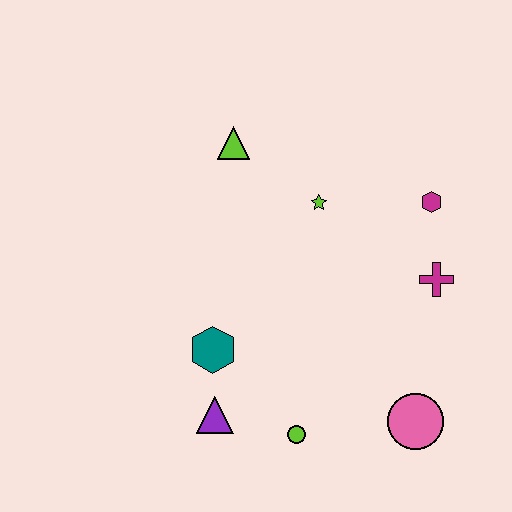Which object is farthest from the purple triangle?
The magenta hexagon is farthest from the purple triangle.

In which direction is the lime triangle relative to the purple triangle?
The lime triangle is above the purple triangle.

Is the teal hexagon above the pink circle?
Yes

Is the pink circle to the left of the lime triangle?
No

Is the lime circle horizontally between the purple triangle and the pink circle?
Yes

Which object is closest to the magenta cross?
The magenta hexagon is closest to the magenta cross.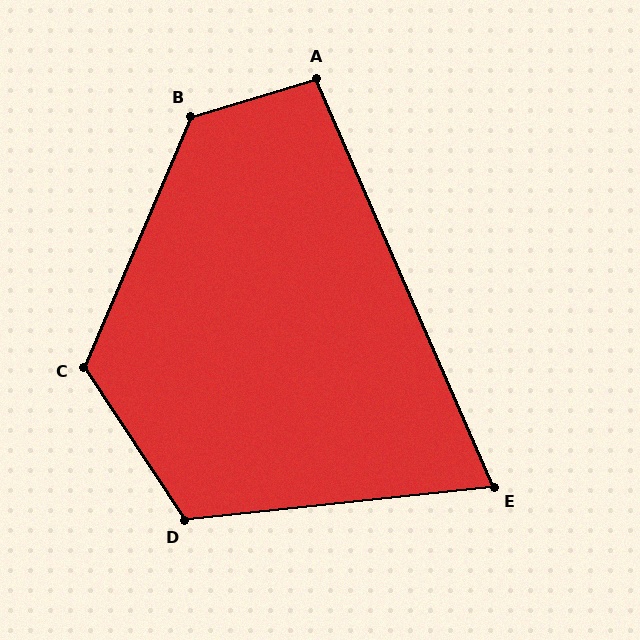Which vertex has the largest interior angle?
B, at approximately 130 degrees.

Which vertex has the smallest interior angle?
E, at approximately 73 degrees.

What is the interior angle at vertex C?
Approximately 123 degrees (obtuse).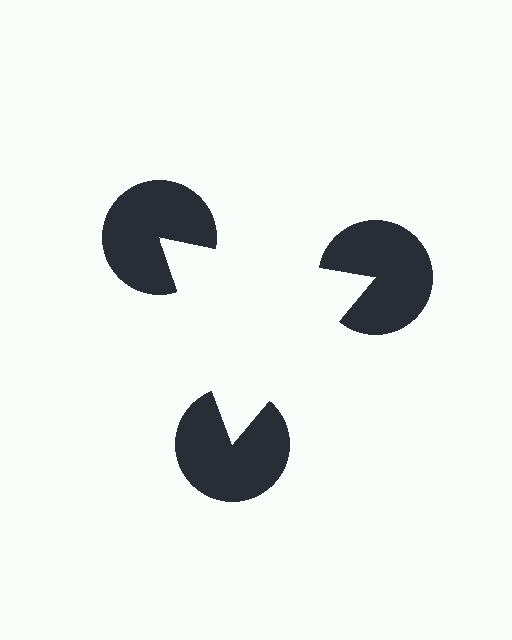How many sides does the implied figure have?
3 sides.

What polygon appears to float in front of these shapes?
An illusory triangle — its edges are inferred from the aligned wedge cuts in the pac-man discs, not physically drawn.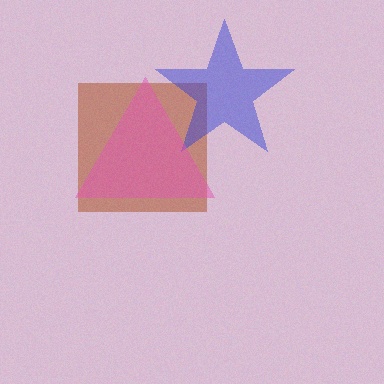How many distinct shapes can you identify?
There are 3 distinct shapes: a brown square, a blue star, a pink triangle.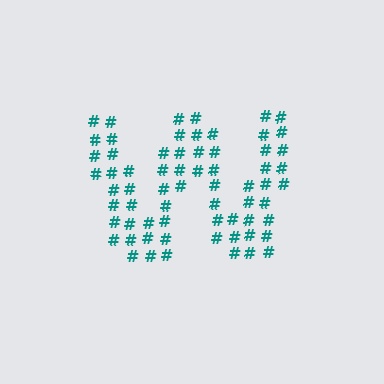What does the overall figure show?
The overall figure shows the letter W.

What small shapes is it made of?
It is made of small hash symbols.